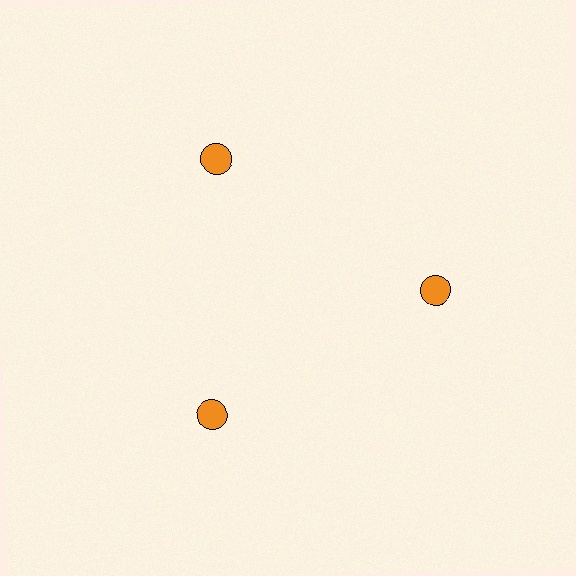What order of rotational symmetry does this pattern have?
This pattern has 3-fold rotational symmetry.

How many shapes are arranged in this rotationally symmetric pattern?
There are 3 shapes, arranged in 3 groups of 1.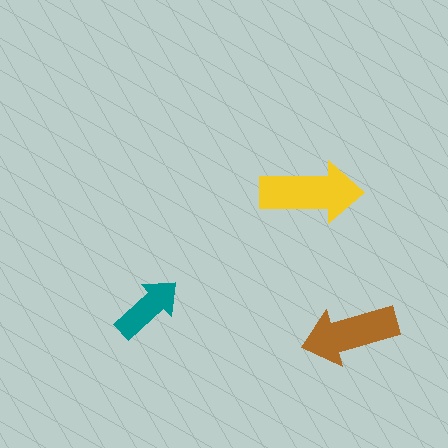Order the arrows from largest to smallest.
the yellow one, the brown one, the teal one.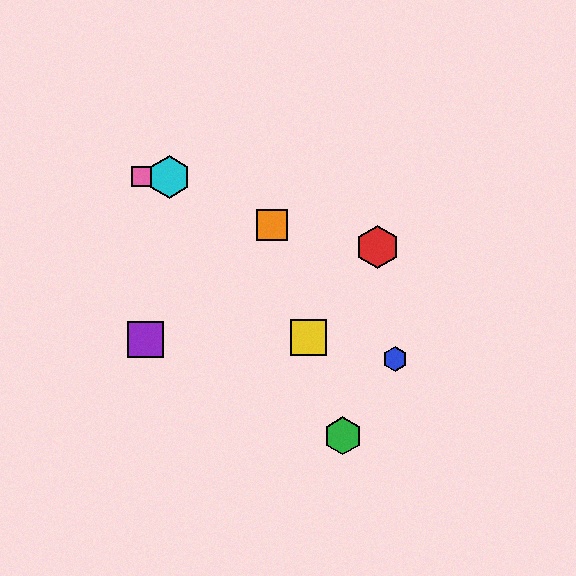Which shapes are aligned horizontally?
The cyan hexagon, the pink square are aligned horizontally.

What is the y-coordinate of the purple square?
The purple square is at y≈340.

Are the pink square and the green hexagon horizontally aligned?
No, the pink square is at y≈177 and the green hexagon is at y≈436.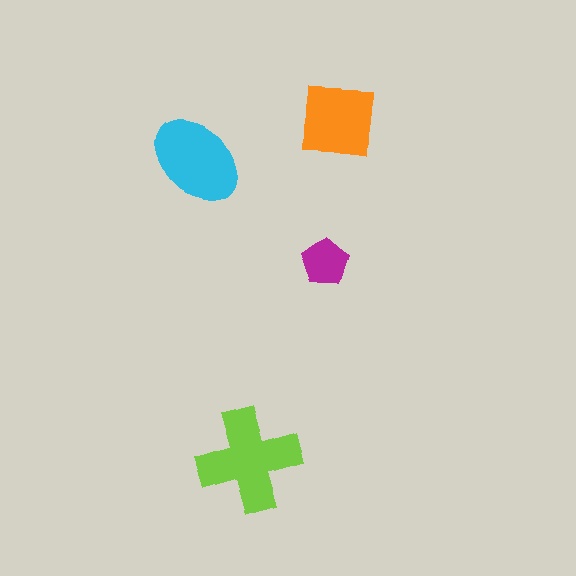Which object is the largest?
The lime cross.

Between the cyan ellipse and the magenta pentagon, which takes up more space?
The cyan ellipse.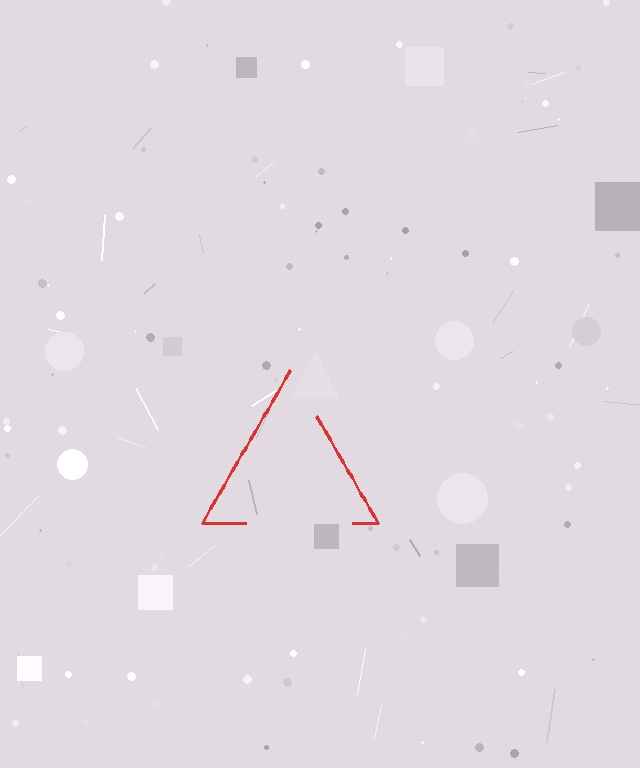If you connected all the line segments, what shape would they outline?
They would outline a triangle.